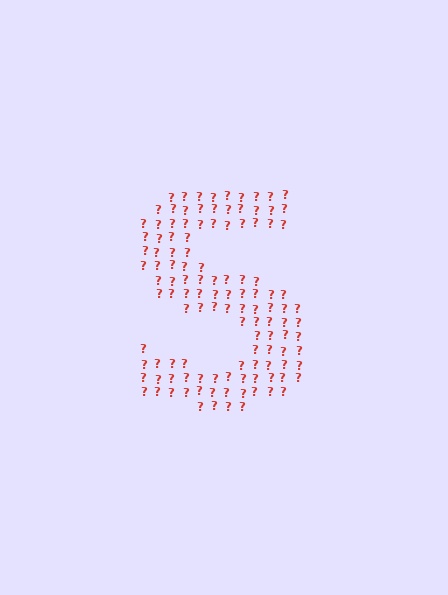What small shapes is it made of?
It is made of small question marks.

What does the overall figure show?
The overall figure shows the letter S.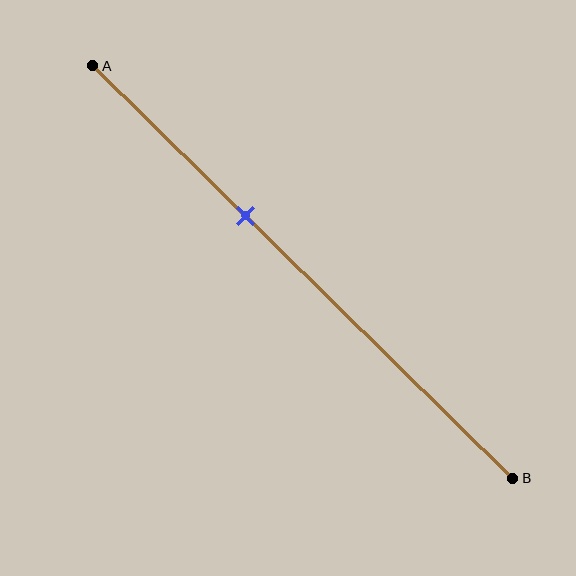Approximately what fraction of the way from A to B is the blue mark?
The blue mark is approximately 35% of the way from A to B.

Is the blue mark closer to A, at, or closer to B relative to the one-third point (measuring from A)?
The blue mark is closer to point B than the one-third point of segment AB.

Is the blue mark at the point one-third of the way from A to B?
No, the mark is at about 35% from A, not at the 33% one-third point.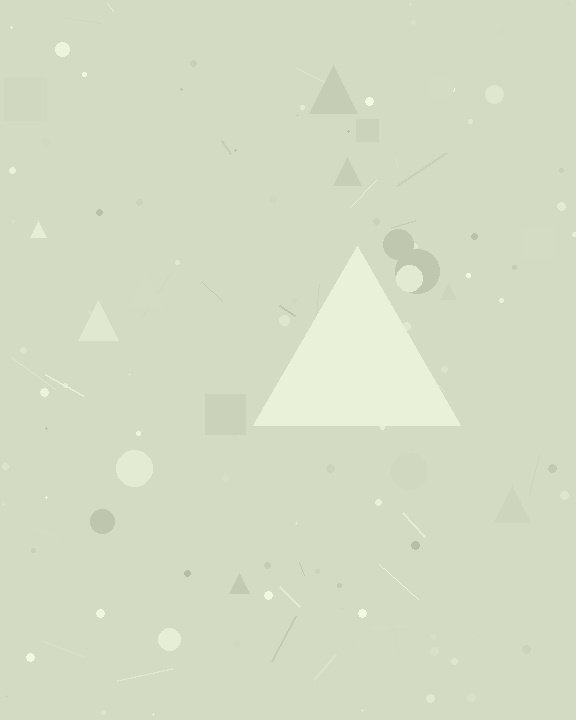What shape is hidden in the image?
A triangle is hidden in the image.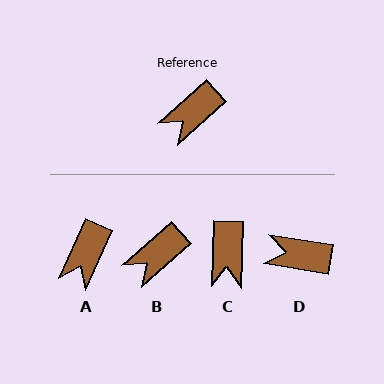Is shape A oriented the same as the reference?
No, it is off by about 24 degrees.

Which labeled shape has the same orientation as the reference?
B.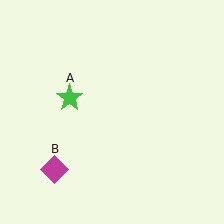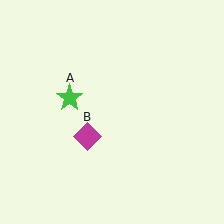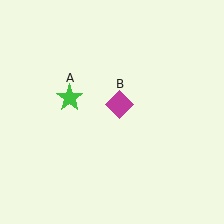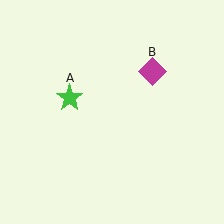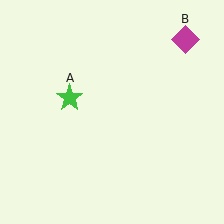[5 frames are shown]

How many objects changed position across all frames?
1 object changed position: magenta diamond (object B).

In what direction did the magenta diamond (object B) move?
The magenta diamond (object B) moved up and to the right.